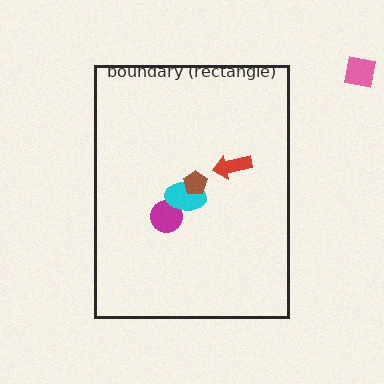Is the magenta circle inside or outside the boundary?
Inside.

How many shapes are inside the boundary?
4 inside, 1 outside.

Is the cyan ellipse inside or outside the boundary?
Inside.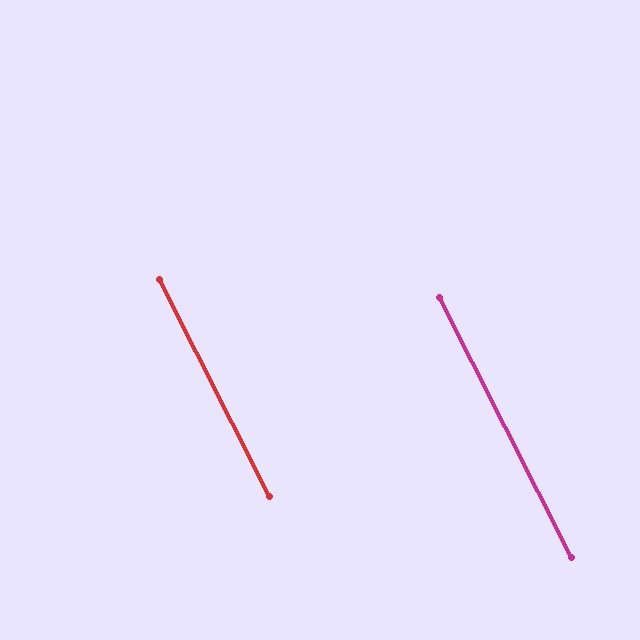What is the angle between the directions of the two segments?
Approximately 0 degrees.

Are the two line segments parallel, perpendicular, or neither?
Parallel — their directions differ by only 0.0°.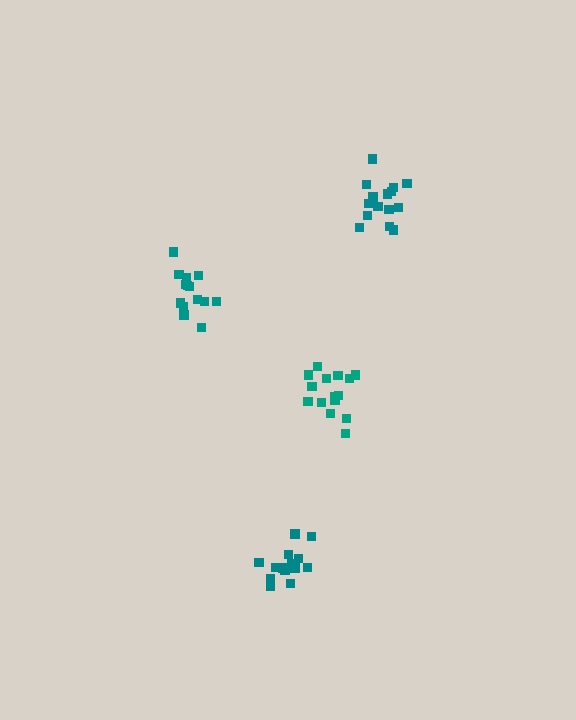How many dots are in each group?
Group 1: 15 dots, Group 2: 15 dots, Group 3: 14 dots, Group 4: 15 dots (59 total).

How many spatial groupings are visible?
There are 4 spatial groupings.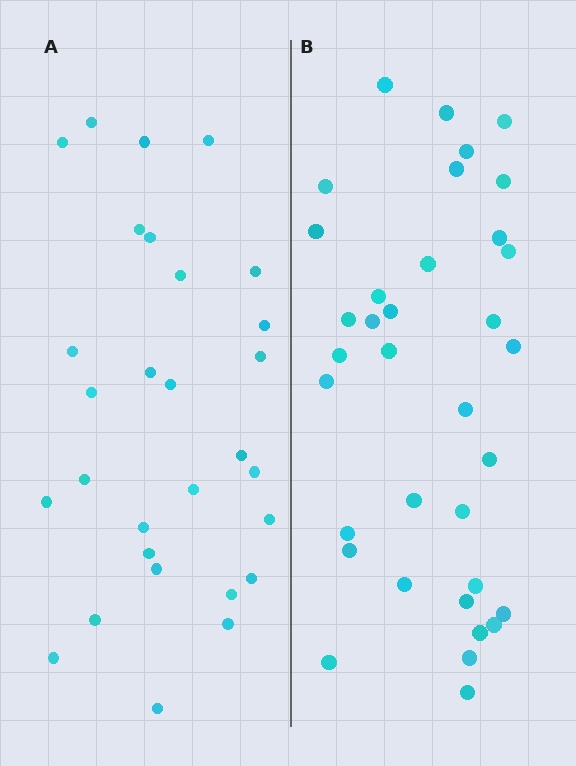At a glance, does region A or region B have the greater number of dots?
Region B (the right region) has more dots.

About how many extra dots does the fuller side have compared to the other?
Region B has about 6 more dots than region A.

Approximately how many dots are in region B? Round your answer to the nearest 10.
About 40 dots. (The exact count is 35, which rounds to 40.)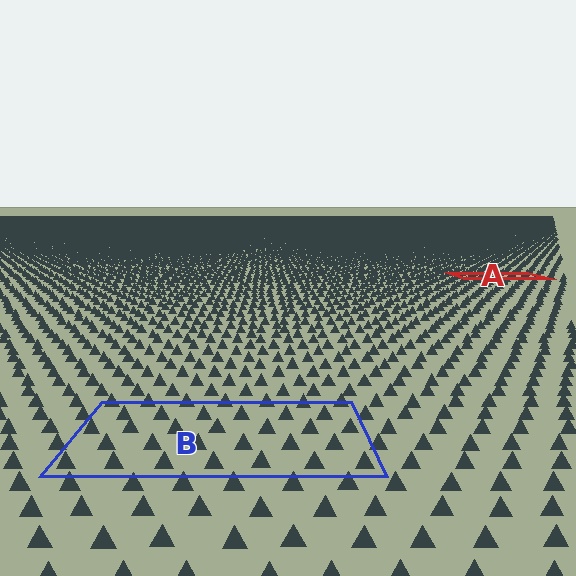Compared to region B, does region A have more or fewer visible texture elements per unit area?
Region A has more texture elements per unit area — they are packed more densely because it is farther away.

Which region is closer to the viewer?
Region B is closer. The texture elements there are larger and more spread out.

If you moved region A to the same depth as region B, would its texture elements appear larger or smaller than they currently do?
They would appear larger. At a closer depth, the same texture elements are projected at a bigger on-screen size.